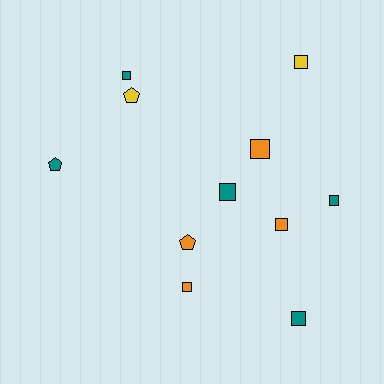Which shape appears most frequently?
Square, with 8 objects.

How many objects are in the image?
There are 11 objects.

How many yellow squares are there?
There is 1 yellow square.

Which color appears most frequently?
Teal, with 5 objects.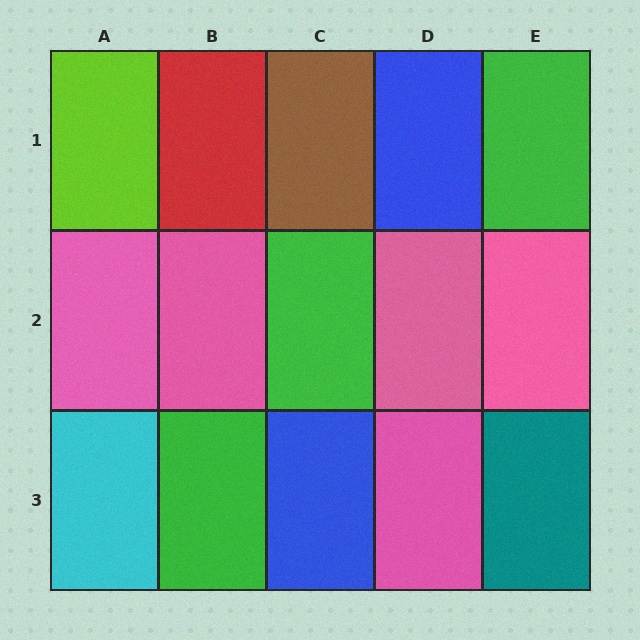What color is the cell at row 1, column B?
Red.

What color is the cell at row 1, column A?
Lime.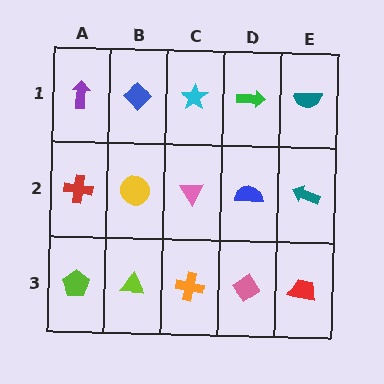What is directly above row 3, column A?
A red cross.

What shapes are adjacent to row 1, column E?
A teal arrow (row 2, column E), a green arrow (row 1, column D).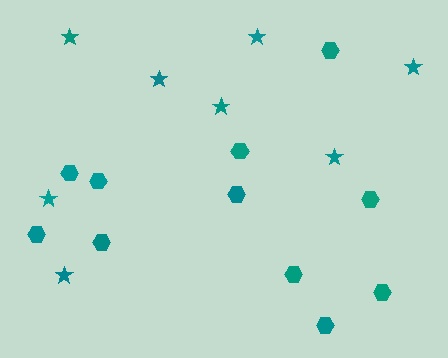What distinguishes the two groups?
There are 2 groups: one group of stars (8) and one group of hexagons (11).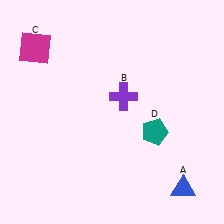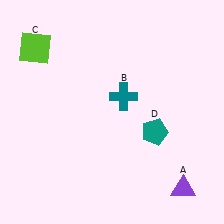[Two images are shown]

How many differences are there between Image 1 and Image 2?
There are 3 differences between the two images.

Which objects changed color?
A changed from blue to purple. B changed from purple to teal. C changed from magenta to lime.